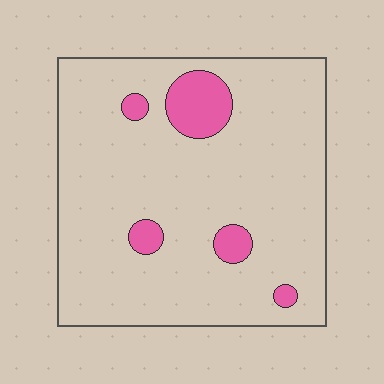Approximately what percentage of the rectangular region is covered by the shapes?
Approximately 10%.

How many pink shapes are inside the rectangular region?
5.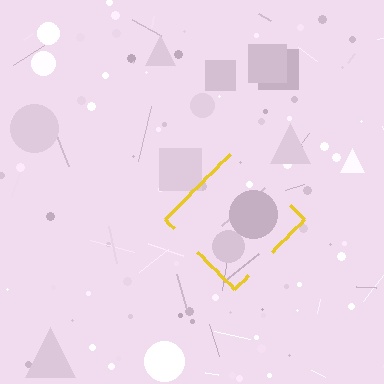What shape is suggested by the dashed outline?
The dashed outline suggests a diamond.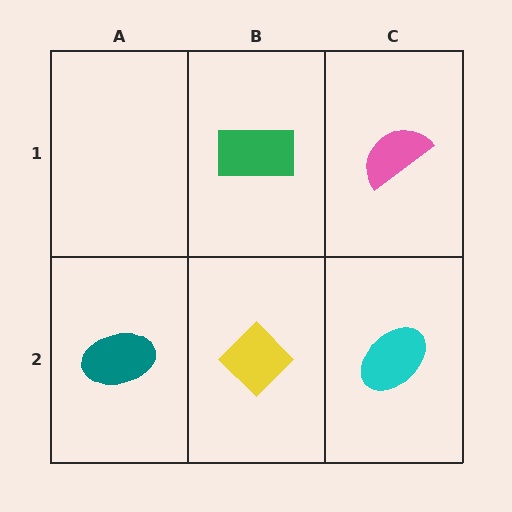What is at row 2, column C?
A cyan ellipse.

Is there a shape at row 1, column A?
No, that cell is empty.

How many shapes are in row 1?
2 shapes.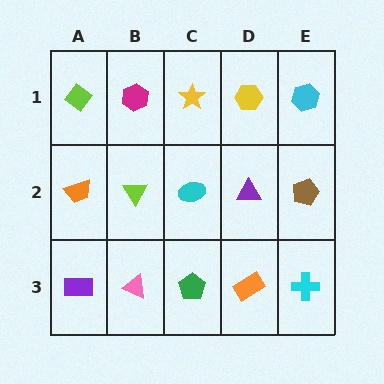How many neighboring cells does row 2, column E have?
3.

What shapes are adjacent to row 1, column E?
A brown pentagon (row 2, column E), a yellow hexagon (row 1, column D).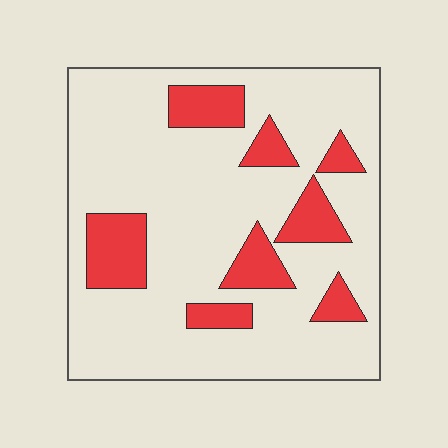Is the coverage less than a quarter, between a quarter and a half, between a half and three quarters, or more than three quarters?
Less than a quarter.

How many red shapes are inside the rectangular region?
8.